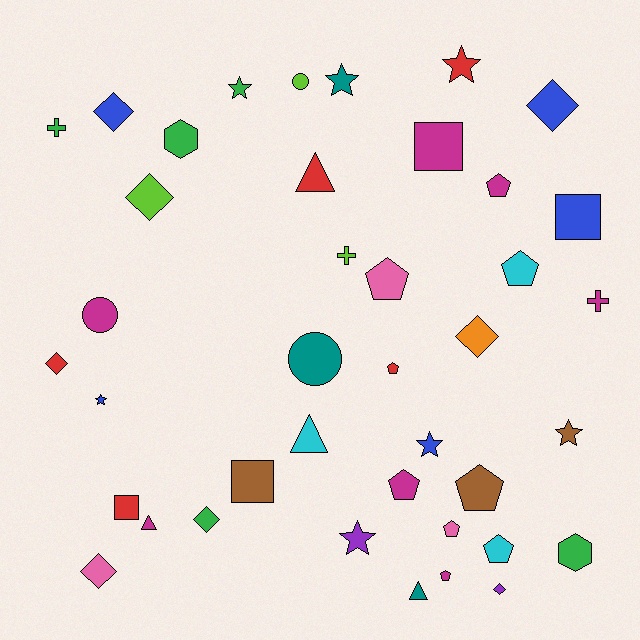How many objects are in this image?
There are 40 objects.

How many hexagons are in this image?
There are 2 hexagons.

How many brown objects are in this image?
There are 3 brown objects.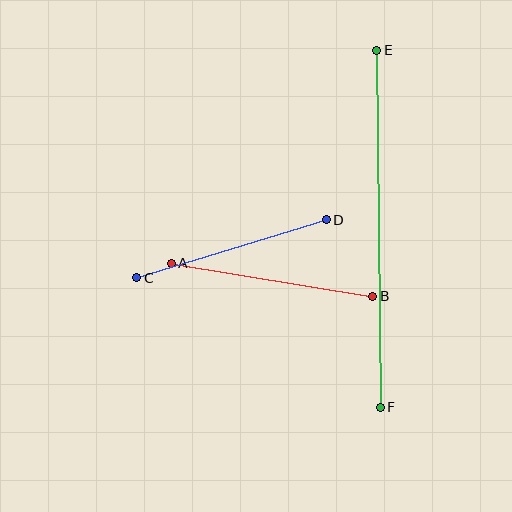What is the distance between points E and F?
The distance is approximately 357 pixels.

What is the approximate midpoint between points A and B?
The midpoint is at approximately (272, 280) pixels.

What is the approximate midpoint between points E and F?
The midpoint is at approximately (378, 229) pixels.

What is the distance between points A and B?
The distance is approximately 204 pixels.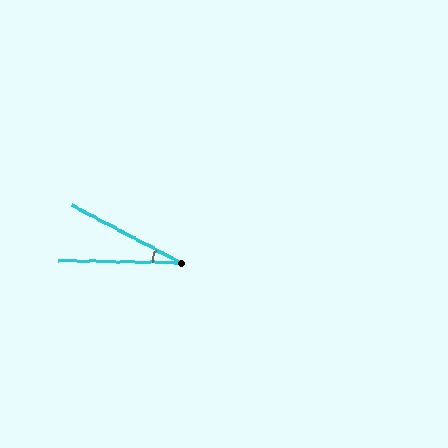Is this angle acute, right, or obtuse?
It is acute.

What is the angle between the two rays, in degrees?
Approximately 27 degrees.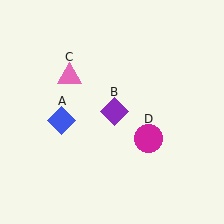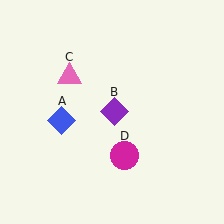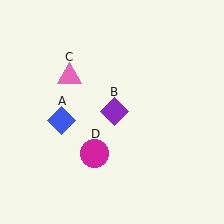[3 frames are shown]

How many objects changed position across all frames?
1 object changed position: magenta circle (object D).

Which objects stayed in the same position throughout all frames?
Blue diamond (object A) and purple diamond (object B) and pink triangle (object C) remained stationary.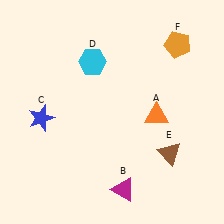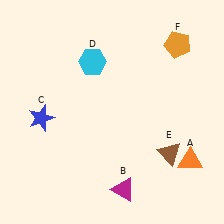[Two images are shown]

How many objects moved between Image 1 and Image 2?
1 object moved between the two images.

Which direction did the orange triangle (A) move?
The orange triangle (A) moved down.